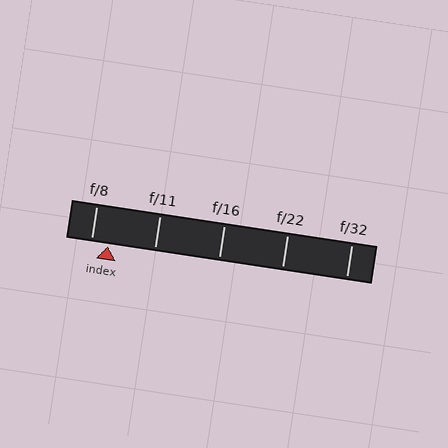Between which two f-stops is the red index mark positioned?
The index mark is between f/8 and f/11.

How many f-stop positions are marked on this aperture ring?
There are 5 f-stop positions marked.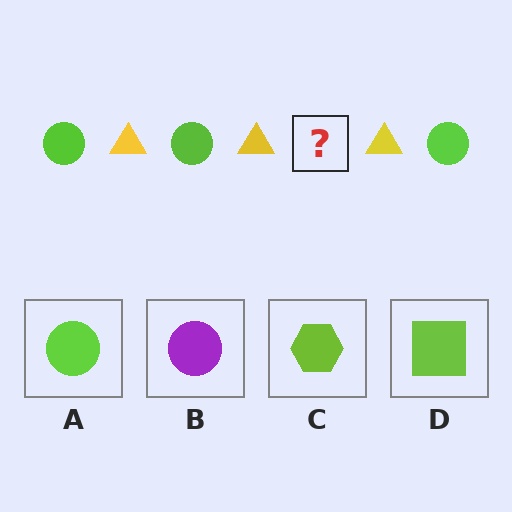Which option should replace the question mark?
Option A.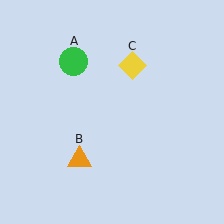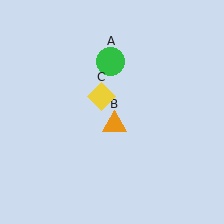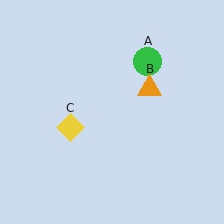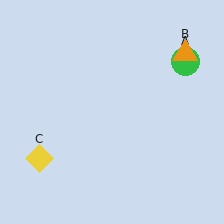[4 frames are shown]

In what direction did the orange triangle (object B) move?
The orange triangle (object B) moved up and to the right.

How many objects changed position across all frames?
3 objects changed position: green circle (object A), orange triangle (object B), yellow diamond (object C).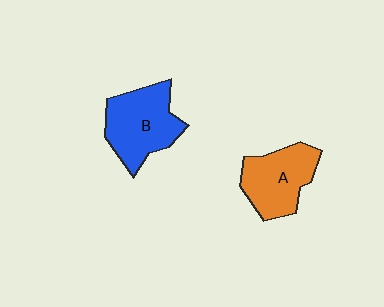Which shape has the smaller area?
Shape A (orange).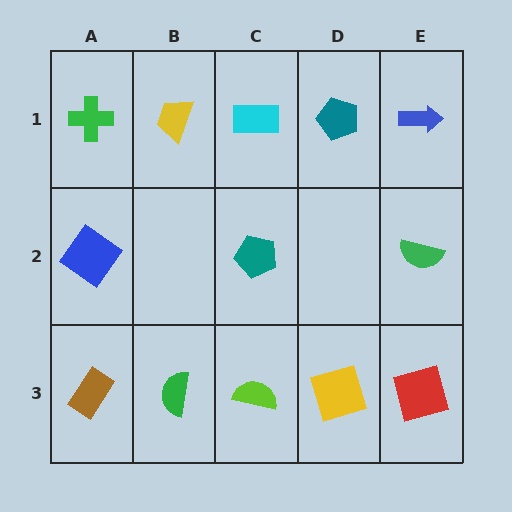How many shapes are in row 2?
3 shapes.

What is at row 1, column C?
A cyan rectangle.